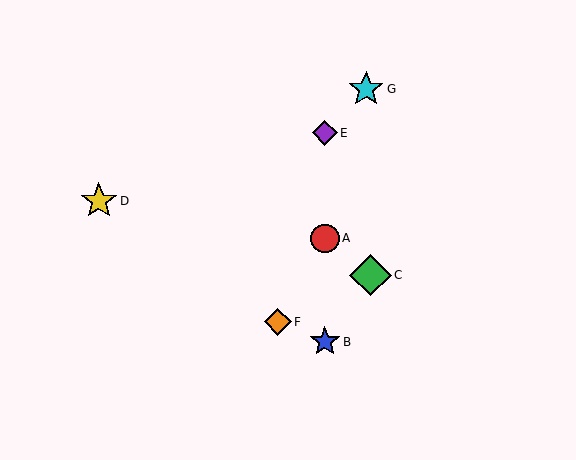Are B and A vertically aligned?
Yes, both are at x≈325.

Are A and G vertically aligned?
No, A is at x≈325 and G is at x≈366.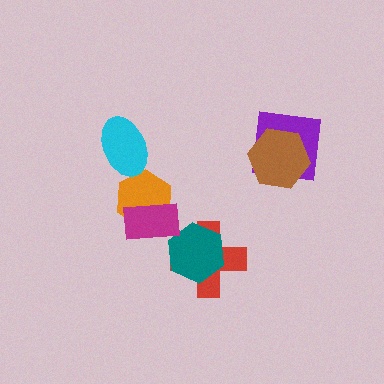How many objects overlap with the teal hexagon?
1 object overlaps with the teal hexagon.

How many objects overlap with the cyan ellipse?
0 objects overlap with the cyan ellipse.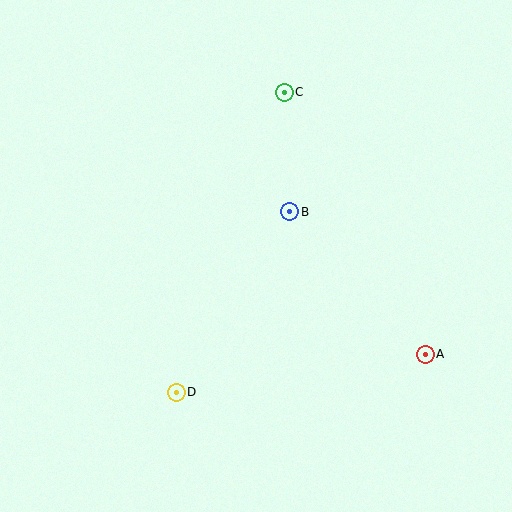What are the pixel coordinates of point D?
Point D is at (176, 392).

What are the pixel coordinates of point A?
Point A is at (425, 354).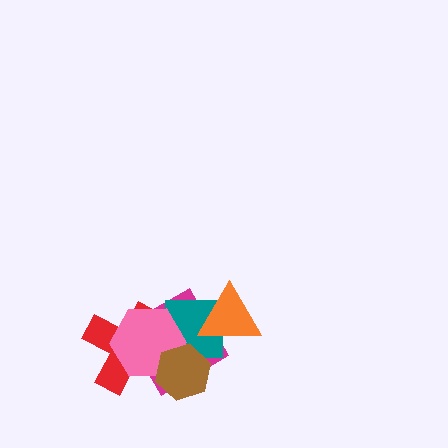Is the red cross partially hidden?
Yes, it is partially covered by another shape.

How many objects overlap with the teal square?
4 objects overlap with the teal square.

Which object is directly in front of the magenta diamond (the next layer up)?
The teal square is directly in front of the magenta diamond.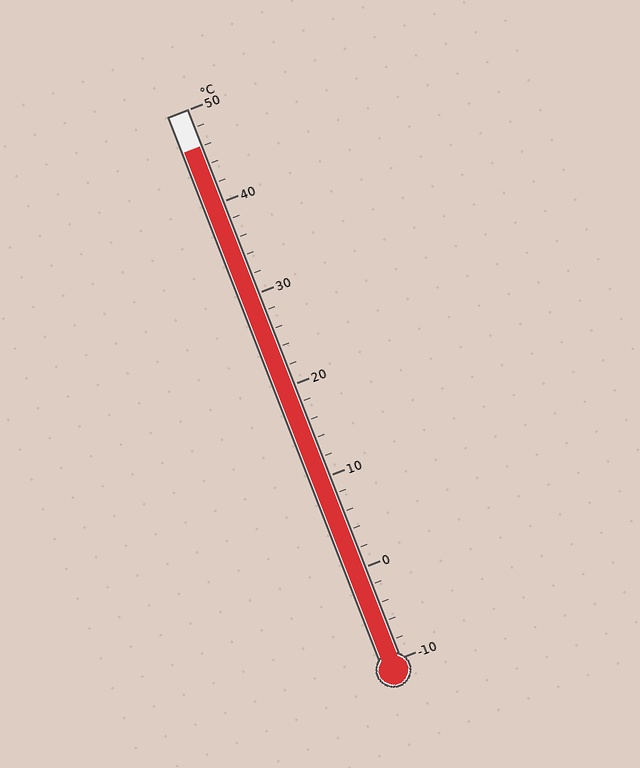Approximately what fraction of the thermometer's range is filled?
The thermometer is filled to approximately 95% of its range.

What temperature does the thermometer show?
The thermometer shows approximately 46°C.